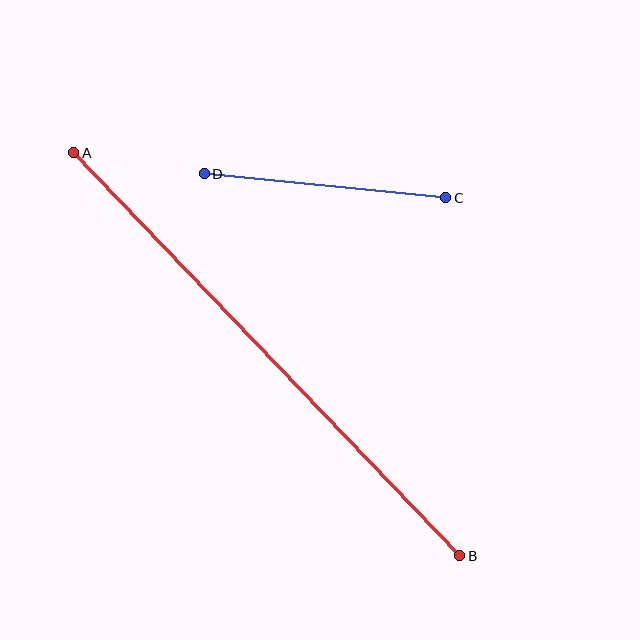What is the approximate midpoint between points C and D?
The midpoint is at approximately (325, 186) pixels.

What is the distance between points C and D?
The distance is approximately 243 pixels.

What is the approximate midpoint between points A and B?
The midpoint is at approximately (267, 354) pixels.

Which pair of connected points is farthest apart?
Points A and B are farthest apart.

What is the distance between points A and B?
The distance is approximately 559 pixels.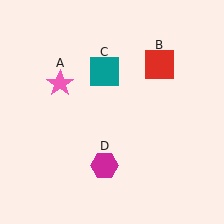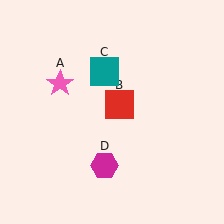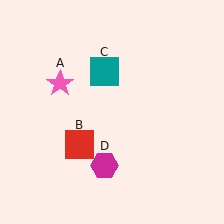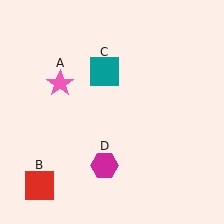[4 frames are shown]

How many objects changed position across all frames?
1 object changed position: red square (object B).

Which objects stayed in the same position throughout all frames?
Pink star (object A) and teal square (object C) and magenta hexagon (object D) remained stationary.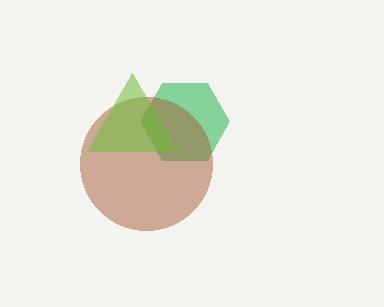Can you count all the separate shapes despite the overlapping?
Yes, there are 3 separate shapes.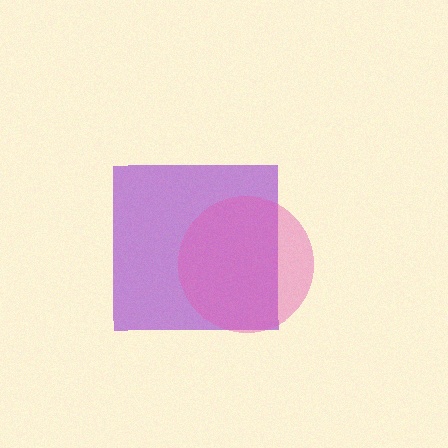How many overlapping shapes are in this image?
There are 2 overlapping shapes in the image.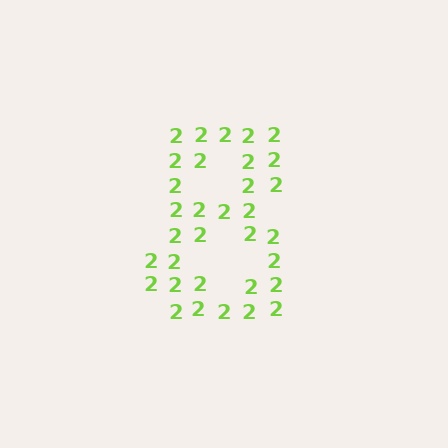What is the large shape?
The large shape is the digit 8.